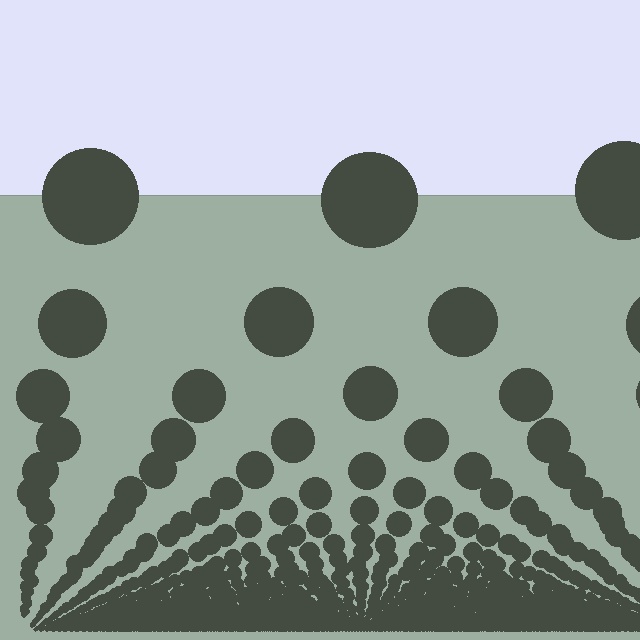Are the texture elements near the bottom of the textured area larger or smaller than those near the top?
Smaller. The gradient is inverted — elements near the bottom are smaller and denser.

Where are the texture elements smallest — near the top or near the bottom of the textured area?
Near the bottom.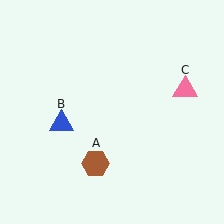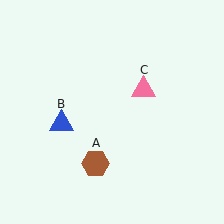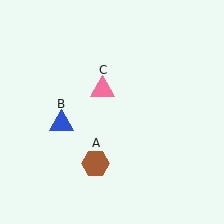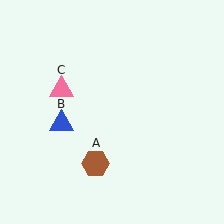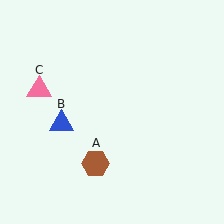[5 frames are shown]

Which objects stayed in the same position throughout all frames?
Brown hexagon (object A) and blue triangle (object B) remained stationary.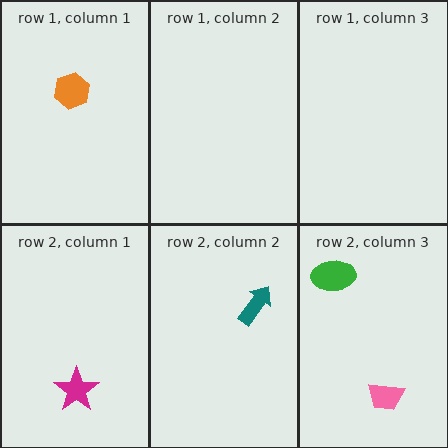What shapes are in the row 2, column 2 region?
The teal arrow.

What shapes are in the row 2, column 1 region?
The magenta star.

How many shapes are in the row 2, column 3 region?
2.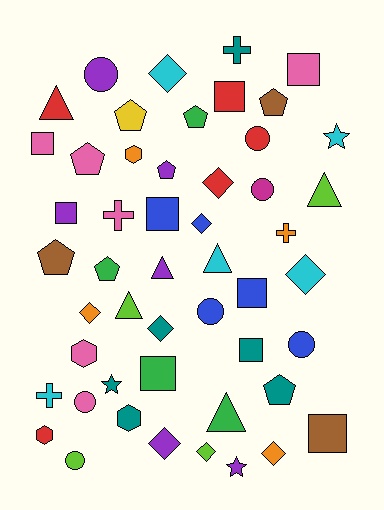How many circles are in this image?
There are 7 circles.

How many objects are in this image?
There are 50 objects.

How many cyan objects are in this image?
There are 5 cyan objects.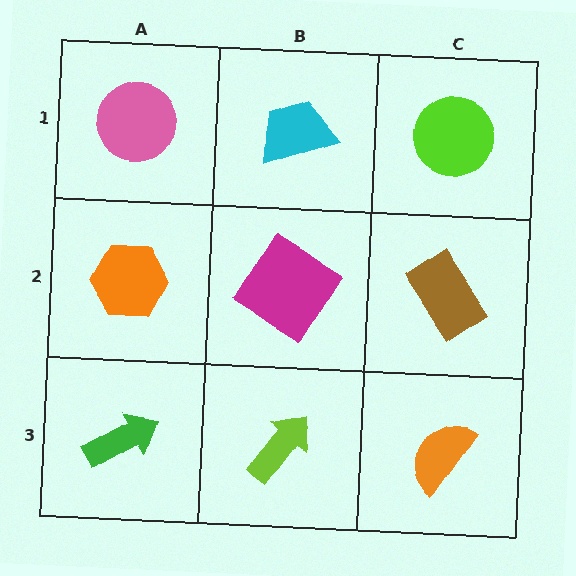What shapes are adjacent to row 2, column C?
A lime circle (row 1, column C), an orange semicircle (row 3, column C), a magenta diamond (row 2, column B).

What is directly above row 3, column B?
A magenta diamond.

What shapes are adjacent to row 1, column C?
A brown rectangle (row 2, column C), a cyan trapezoid (row 1, column B).